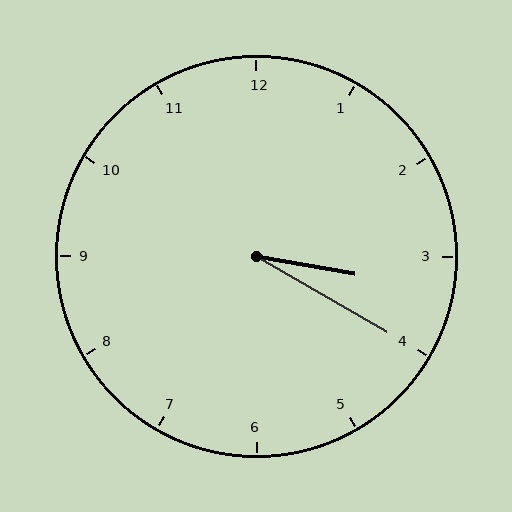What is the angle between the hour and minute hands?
Approximately 20 degrees.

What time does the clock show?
3:20.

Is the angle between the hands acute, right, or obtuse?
It is acute.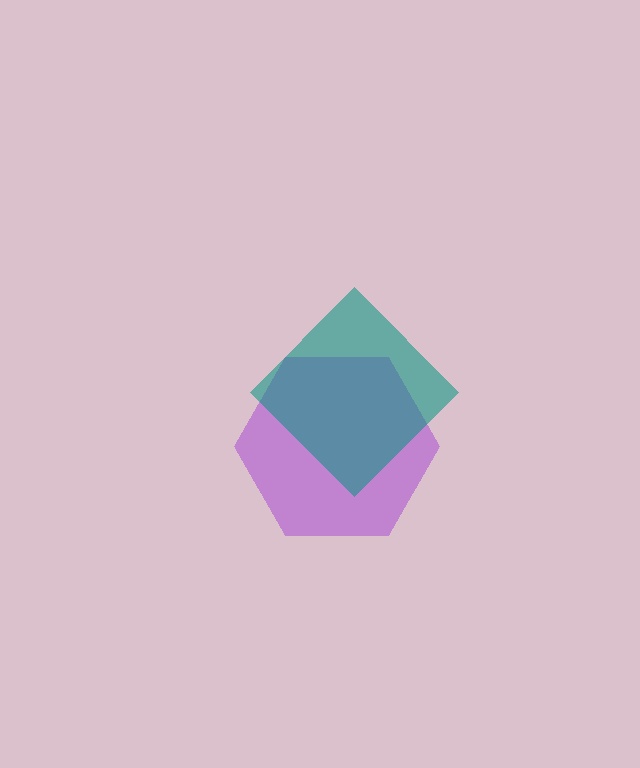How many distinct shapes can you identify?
There are 2 distinct shapes: a purple hexagon, a teal diamond.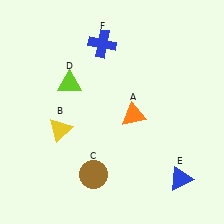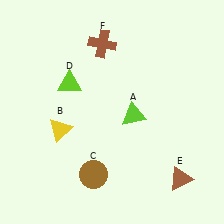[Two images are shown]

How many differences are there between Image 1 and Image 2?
There are 3 differences between the two images.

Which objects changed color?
A changed from orange to lime. E changed from blue to brown. F changed from blue to brown.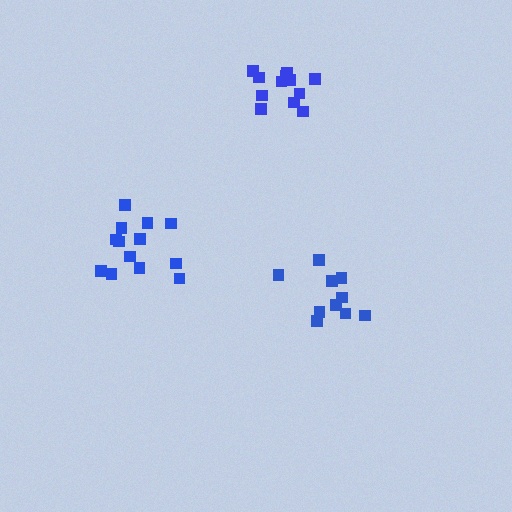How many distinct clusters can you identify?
There are 3 distinct clusters.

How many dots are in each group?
Group 1: 13 dots, Group 2: 13 dots, Group 3: 10 dots (36 total).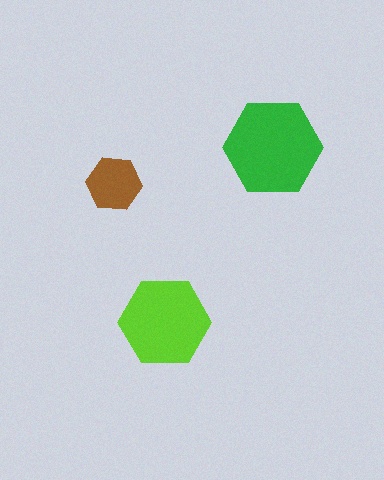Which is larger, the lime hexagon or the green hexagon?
The green one.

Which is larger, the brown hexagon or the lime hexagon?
The lime one.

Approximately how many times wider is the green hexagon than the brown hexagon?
About 2 times wider.